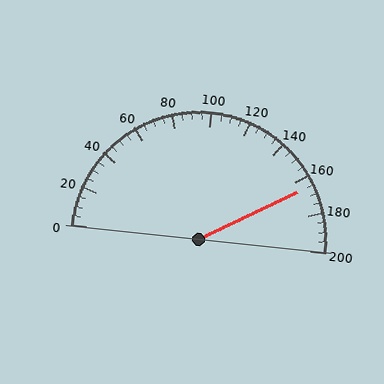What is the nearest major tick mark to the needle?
The nearest major tick mark is 160.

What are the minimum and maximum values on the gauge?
The gauge ranges from 0 to 200.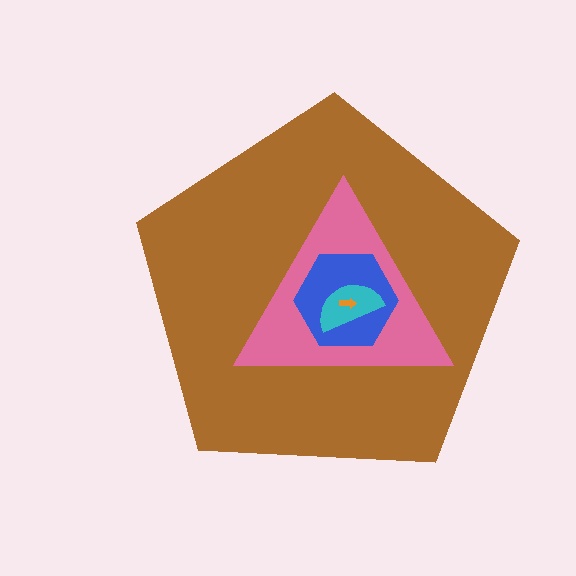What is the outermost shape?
The brown pentagon.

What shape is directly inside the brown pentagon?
The pink triangle.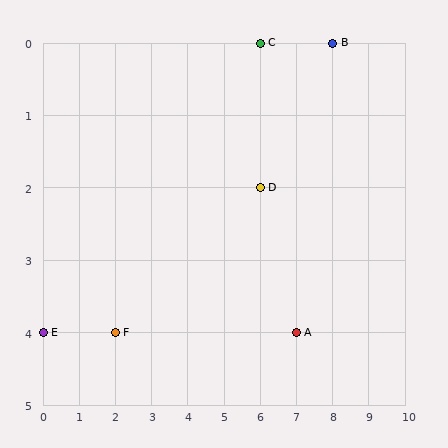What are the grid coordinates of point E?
Point E is at grid coordinates (0, 4).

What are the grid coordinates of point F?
Point F is at grid coordinates (2, 4).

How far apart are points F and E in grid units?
Points F and E are 2 columns apart.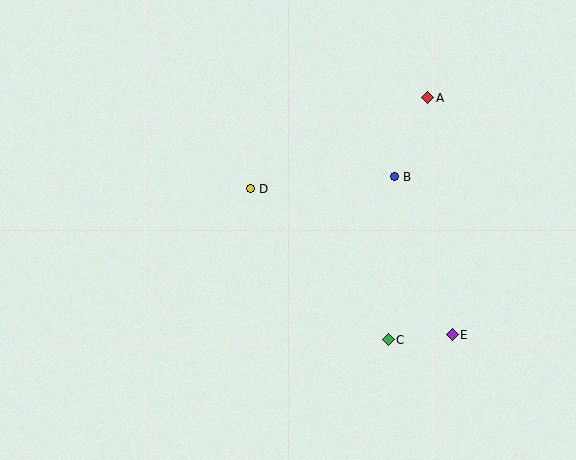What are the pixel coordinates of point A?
Point A is at (428, 98).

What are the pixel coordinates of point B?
Point B is at (395, 177).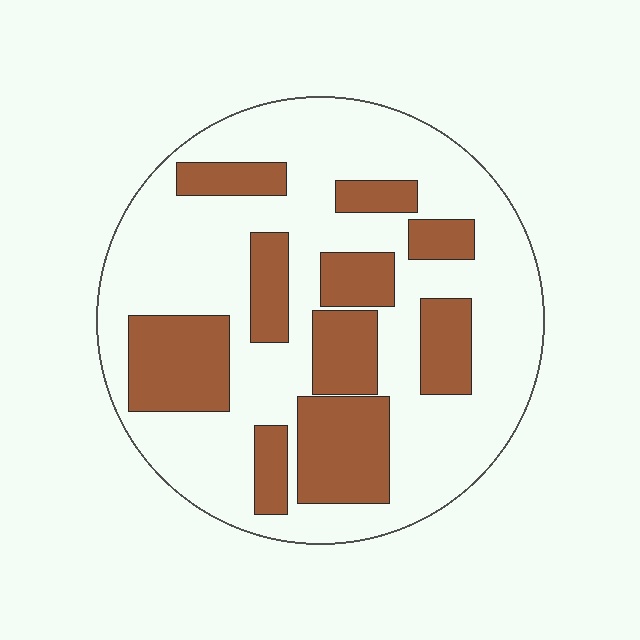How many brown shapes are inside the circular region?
10.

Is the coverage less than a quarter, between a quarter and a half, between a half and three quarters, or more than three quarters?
Between a quarter and a half.